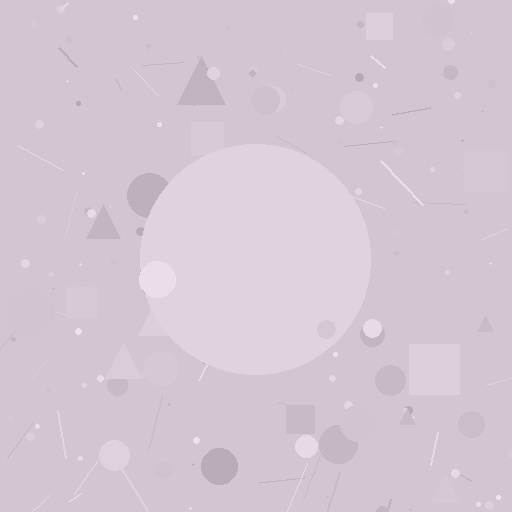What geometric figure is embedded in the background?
A circle is embedded in the background.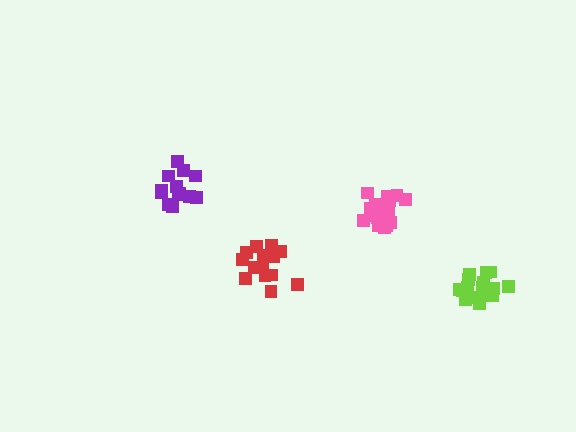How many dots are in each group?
Group 1: 17 dots, Group 2: 13 dots, Group 3: 19 dots, Group 4: 15 dots (64 total).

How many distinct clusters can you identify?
There are 4 distinct clusters.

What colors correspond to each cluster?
The clusters are colored: lime, purple, pink, red.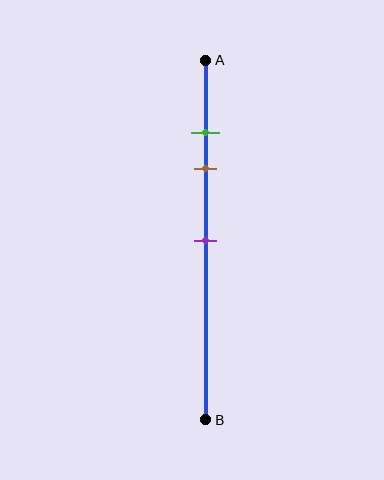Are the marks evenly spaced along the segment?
No, the marks are not evenly spaced.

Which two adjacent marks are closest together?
The green and brown marks are the closest adjacent pair.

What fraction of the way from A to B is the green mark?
The green mark is approximately 20% (0.2) of the way from A to B.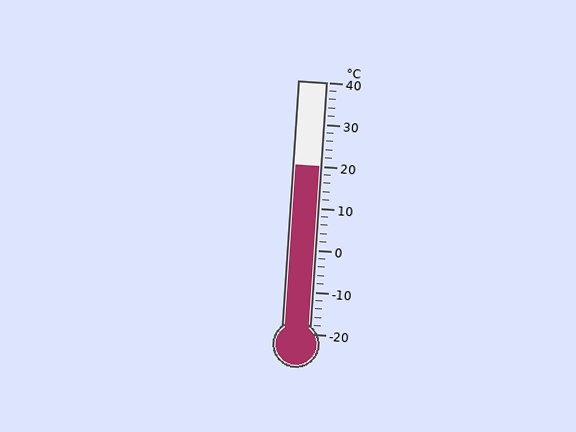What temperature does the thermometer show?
The thermometer shows approximately 20°C.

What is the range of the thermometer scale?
The thermometer scale ranges from -20°C to 40°C.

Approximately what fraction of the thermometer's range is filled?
The thermometer is filled to approximately 65% of its range.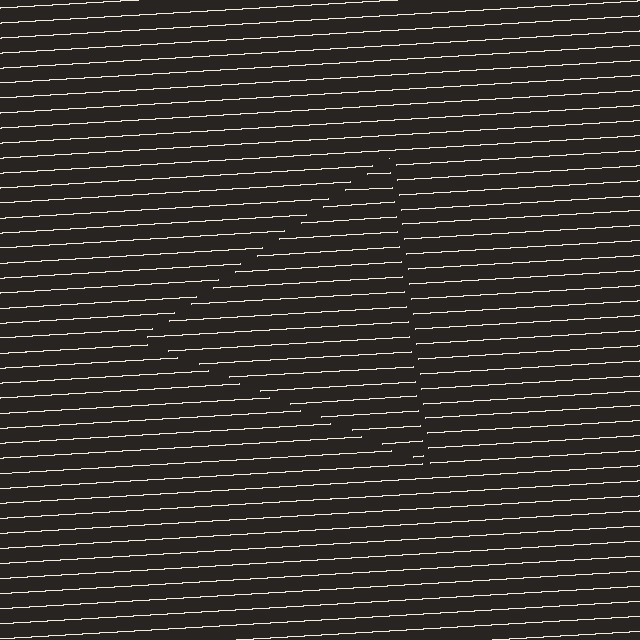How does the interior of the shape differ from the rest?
The interior of the shape contains the same grating, shifted by half a period — the contour is defined by the phase discontinuity where line-ends from the inner and outer gratings abut.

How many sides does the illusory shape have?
3 sides — the line-ends trace a triangle.